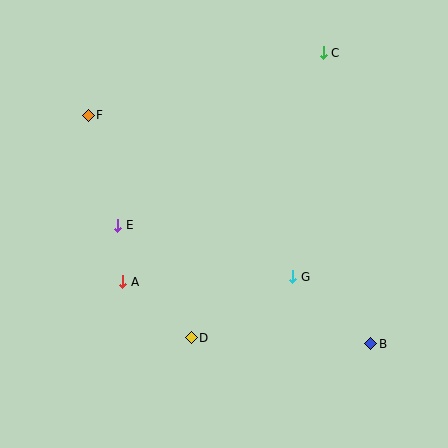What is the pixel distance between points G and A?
The distance between G and A is 170 pixels.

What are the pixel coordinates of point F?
Point F is at (88, 115).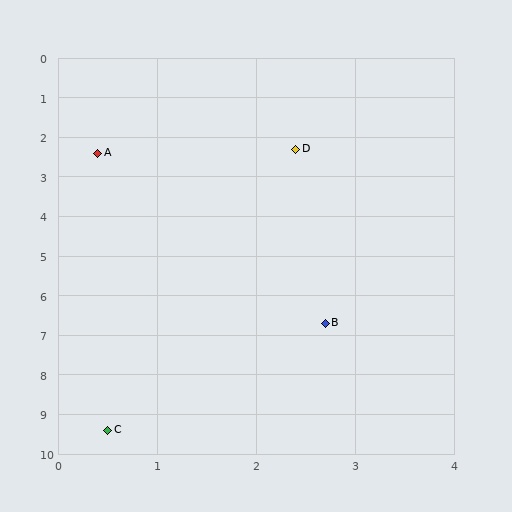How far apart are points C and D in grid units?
Points C and D are about 7.3 grid units apart.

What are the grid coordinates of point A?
Point A is at approximately (0.4, 2.4).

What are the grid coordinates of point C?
Point C is at approximately (0.5, 9.4).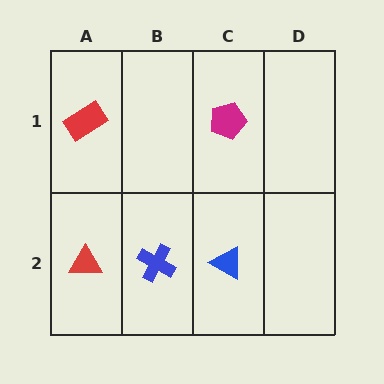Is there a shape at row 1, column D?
No, that cell is empty.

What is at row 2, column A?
A red triangle.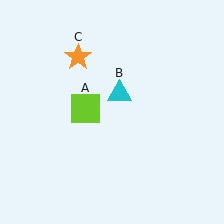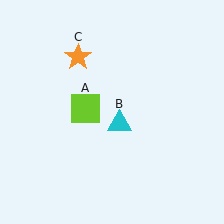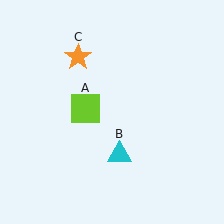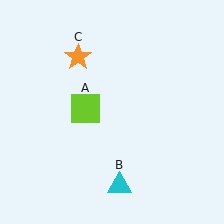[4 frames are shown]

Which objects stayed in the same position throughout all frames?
Lime square (object A) and orange star (object C) remained stationary.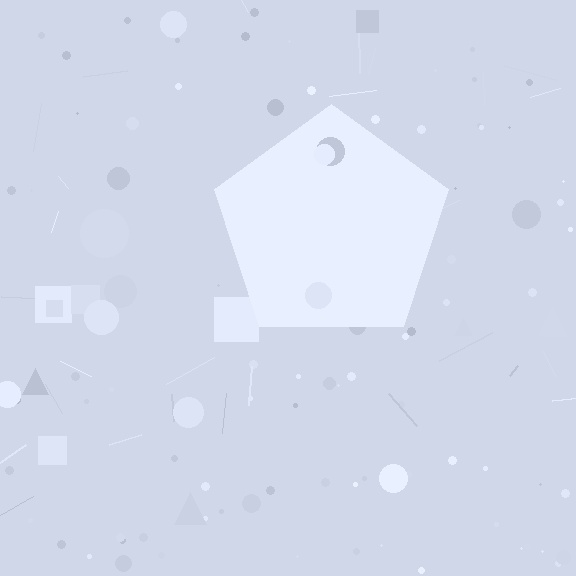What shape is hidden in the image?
A pentagon is hidden in the image.